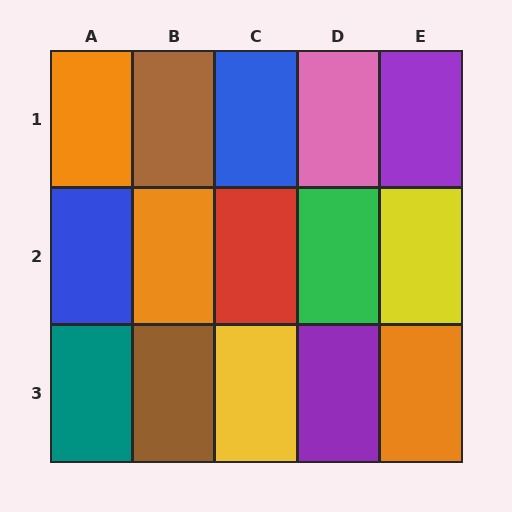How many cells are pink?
1 cell is pink.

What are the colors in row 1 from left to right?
Orange, brown, blue, pink, purple.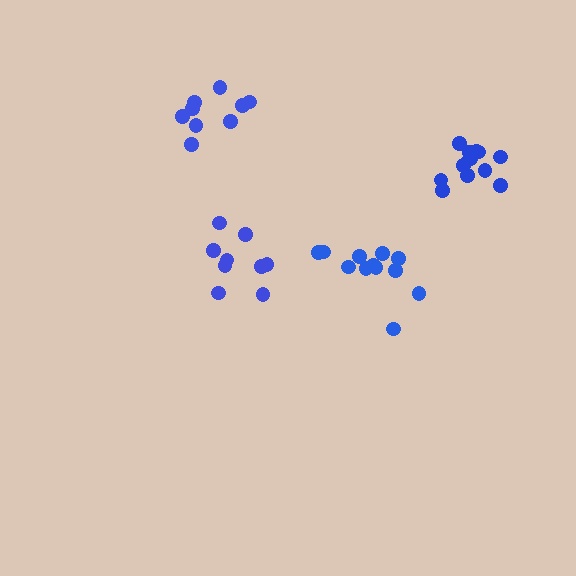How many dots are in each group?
Group 1: 9 dots, Group 2: 12 dots, Group 3: 14 dots, Group 4: 9 dots (44 total).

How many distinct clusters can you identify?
There are 4 distinct clusters.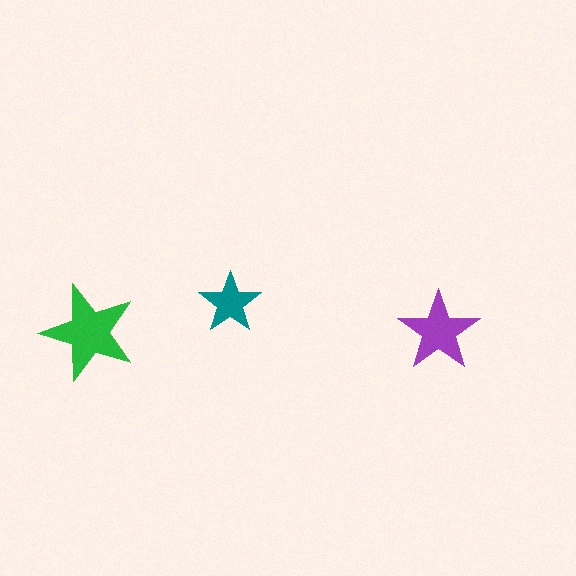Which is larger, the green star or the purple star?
The green one.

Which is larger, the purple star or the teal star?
The purple one.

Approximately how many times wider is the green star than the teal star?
About 1.5 times wider.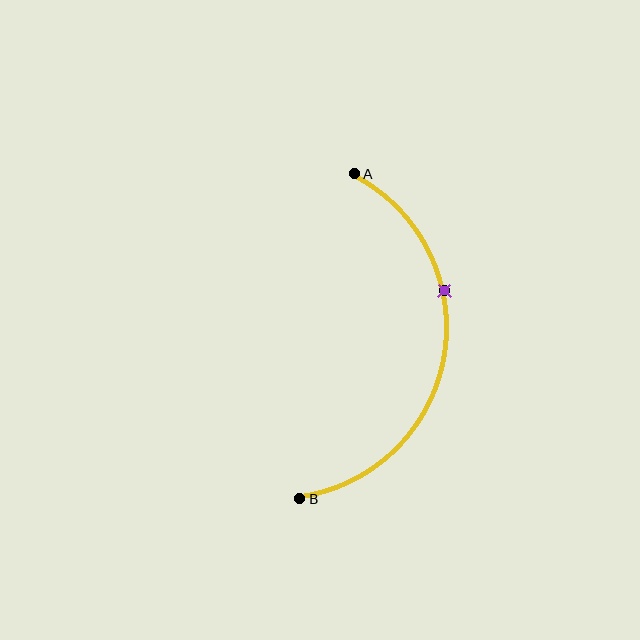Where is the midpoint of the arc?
The arc midpoint is the point on the curve farthest from the straight line joining A and B. It sits to the right of that line.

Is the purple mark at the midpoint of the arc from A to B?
No. The purple mark lies on the arc but is closer to endpoint A. The arc midpoint would be at the point on the curve equidistant along the arc from both A and B.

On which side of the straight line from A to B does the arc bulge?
The arc bulges to the right of the straight line connecting A and B.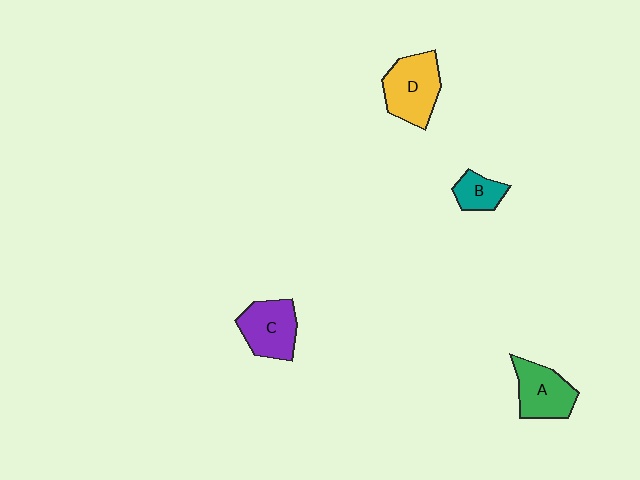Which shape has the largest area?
Shape D (yellow).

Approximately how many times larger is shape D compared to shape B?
Approximately 2.1 times.